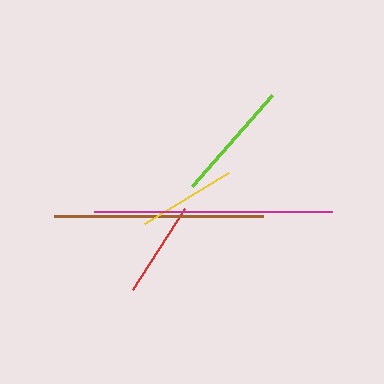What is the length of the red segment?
The red segment is approximately 96 pixels long.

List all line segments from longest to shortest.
From longest to shortest: magenta, brown, lime, yellow, red.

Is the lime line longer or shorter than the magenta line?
The magenta line is longer than the lime line.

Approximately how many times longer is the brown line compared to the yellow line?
The brown line is approximately 2.1 times the length of the yellow line.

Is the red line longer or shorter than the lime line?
The lime line is longer than the red line.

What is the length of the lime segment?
The lime segment is approximately 121 pixels long.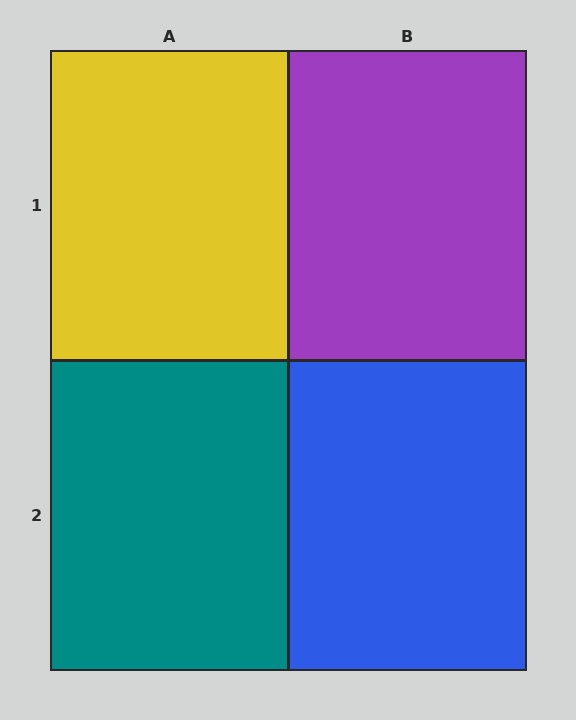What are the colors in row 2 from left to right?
Teal, blue.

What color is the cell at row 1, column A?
Yellow.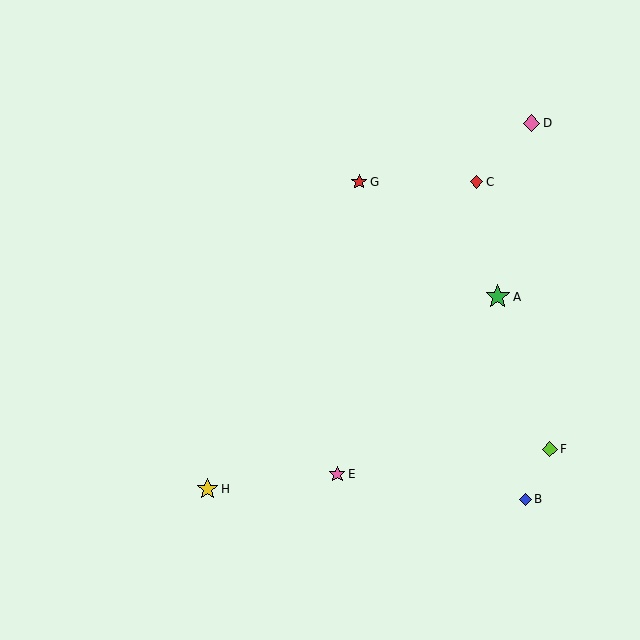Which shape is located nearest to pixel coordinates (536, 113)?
The pink diamond (labeled D) at (532, 123) is nearest to that location.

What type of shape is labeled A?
Shape A is a green star.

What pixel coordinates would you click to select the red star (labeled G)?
Click at (359, 182) to select the red star G.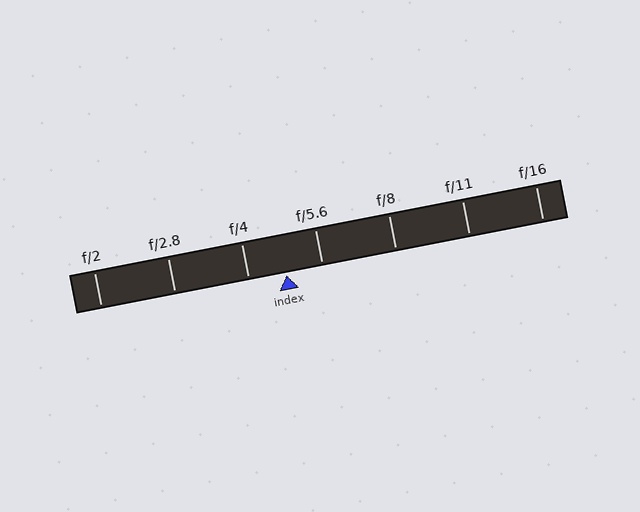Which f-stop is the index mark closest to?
The index mark is closest to f/5.6.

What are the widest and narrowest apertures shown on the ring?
The widest aperture shown is f/2 and the narrowest is f/16.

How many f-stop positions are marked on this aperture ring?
There are 7 f-stop positions marked.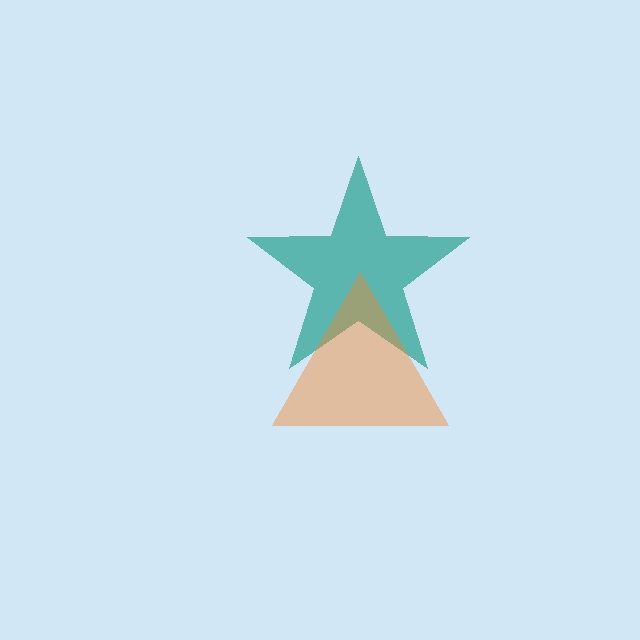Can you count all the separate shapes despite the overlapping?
Yes, there are 2 separate shapes.